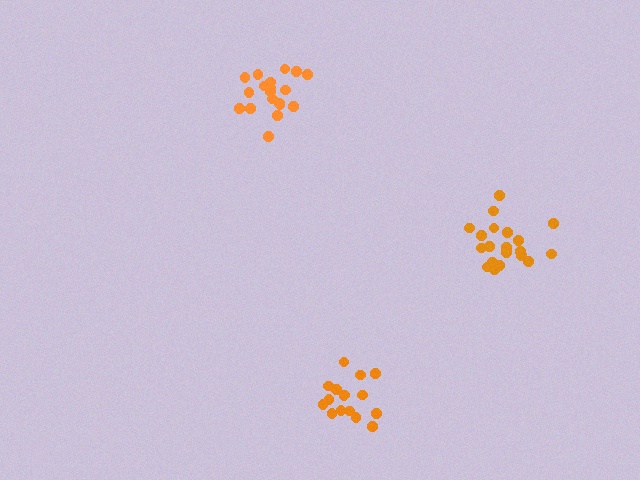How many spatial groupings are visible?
There are 3 spatial groupings.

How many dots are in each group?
Group 1: 16 dots, Group 2: 19 dots, Group 3: 20 dots (55 total).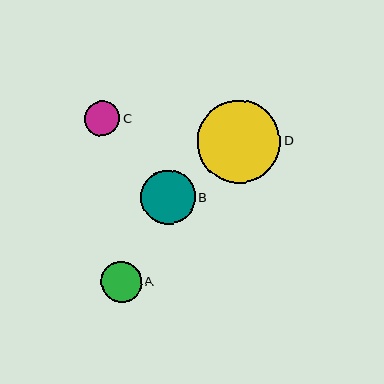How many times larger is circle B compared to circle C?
Circle B is approximately 1.5 times the size of circle C.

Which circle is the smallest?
Circle C is the smallest with a size of approximately 36 pixels.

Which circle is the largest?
Circle D is the largest with a size of approximately 83 pixels.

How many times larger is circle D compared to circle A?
Circle D is approximately 2.0 times the size of circle A.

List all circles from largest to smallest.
From largest to smallest: D, B, A, C.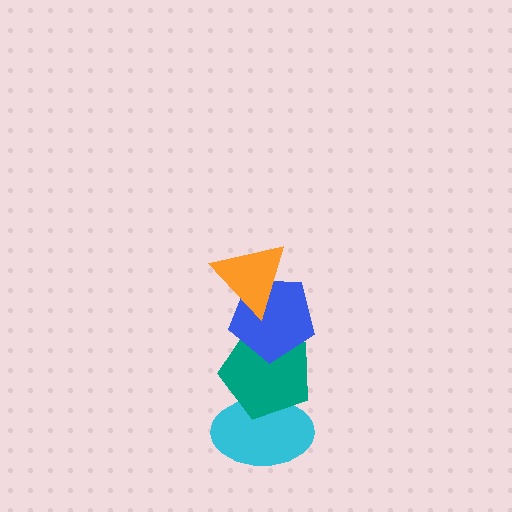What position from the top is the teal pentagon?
The teal pentagon is 3rd from the top.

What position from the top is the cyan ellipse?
The cyan ellipse is 4th from the top.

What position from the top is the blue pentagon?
The blue pentagon is 2nd from the top.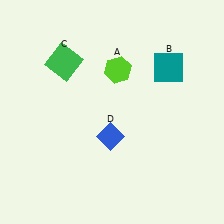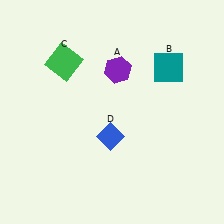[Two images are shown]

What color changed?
The hexagon (A) changed from lime in Image 1 to purple in Image 2.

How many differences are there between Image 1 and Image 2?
There is 1 difference between the two images.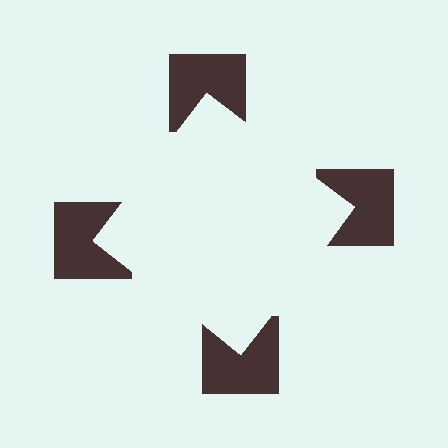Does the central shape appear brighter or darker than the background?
It typically appears slightly brighter than the background, even though no actual brightness change is drawn.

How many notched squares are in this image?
There are 4 — one at each vertex of the illusory square.